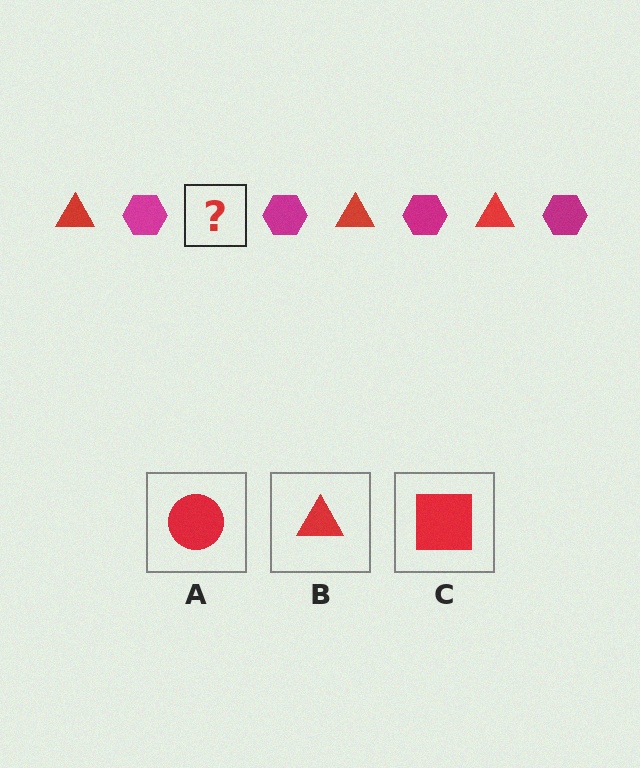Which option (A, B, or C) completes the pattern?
B.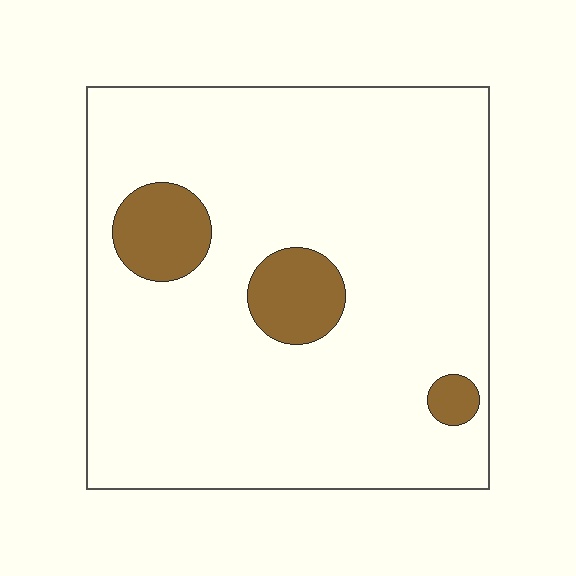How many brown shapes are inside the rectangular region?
3.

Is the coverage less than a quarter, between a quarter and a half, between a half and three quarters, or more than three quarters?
Less than a quarter.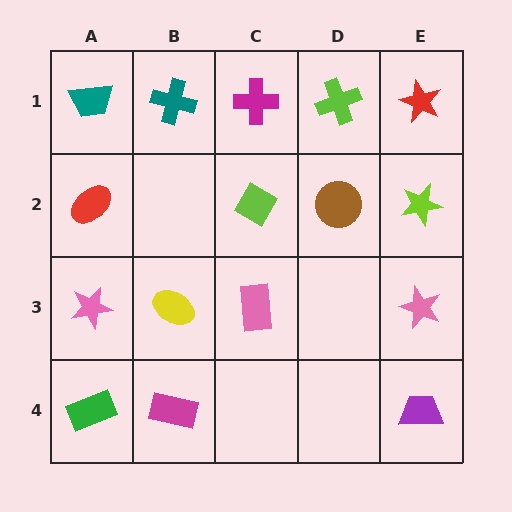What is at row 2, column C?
A lime diamond.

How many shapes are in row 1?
5 shapes.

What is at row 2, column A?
A red ellipse.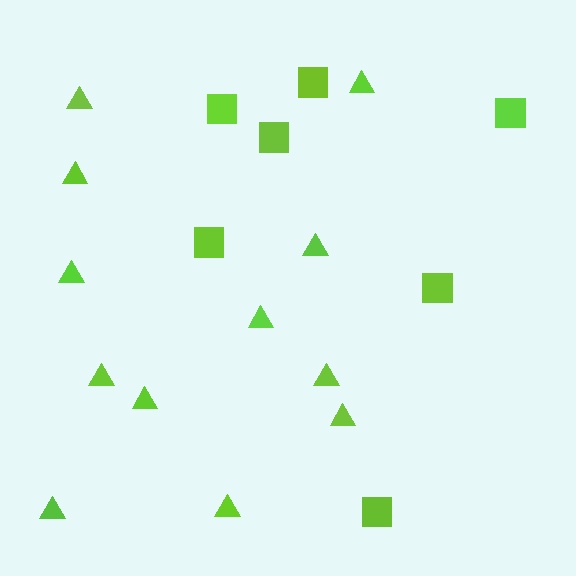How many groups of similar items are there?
There are 2 groups: one group of squares (7) and one group of triangles (12).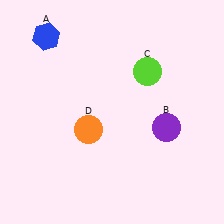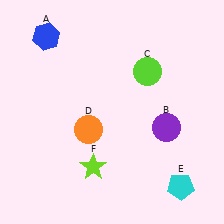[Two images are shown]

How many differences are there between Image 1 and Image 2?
There are 2 differences between the two images.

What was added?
A cyan pentagon (E), a lime star (F) were added in Image 2.